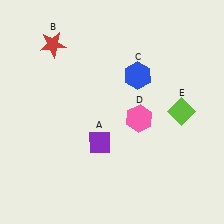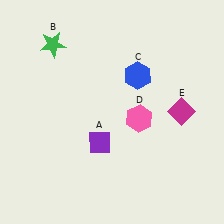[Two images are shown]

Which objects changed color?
B changed from red to green. E changed from lime to magenta.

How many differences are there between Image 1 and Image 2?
There are 2 differences between the two images.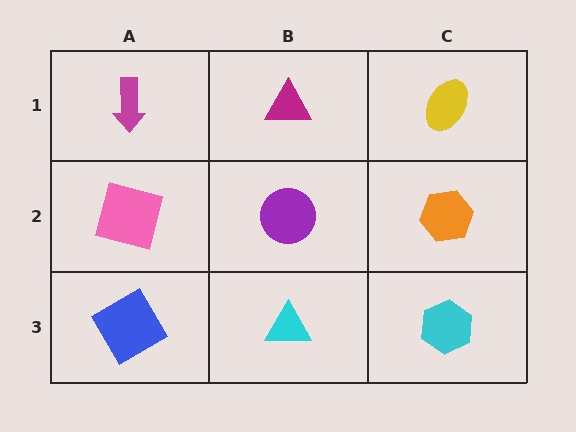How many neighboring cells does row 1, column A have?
2.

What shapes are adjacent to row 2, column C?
A yellow ellipse (row 1, column C), a cyan hexagon (row 3, column C), a purple circle (row 2, column B).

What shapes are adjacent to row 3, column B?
A purple circle (row 2, column B), a blue diamond (row 3, column A), a cyan hexagon (row 3, column C).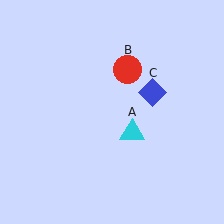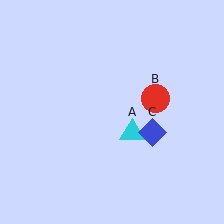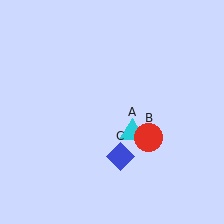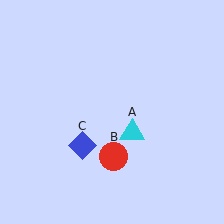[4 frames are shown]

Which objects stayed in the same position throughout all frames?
Cyan triangle (object A) remained stationary.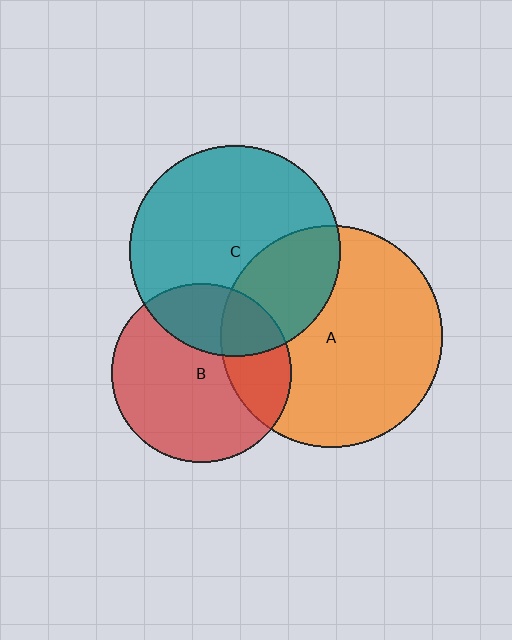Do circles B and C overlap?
Yes.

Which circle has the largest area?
Circle A (orange).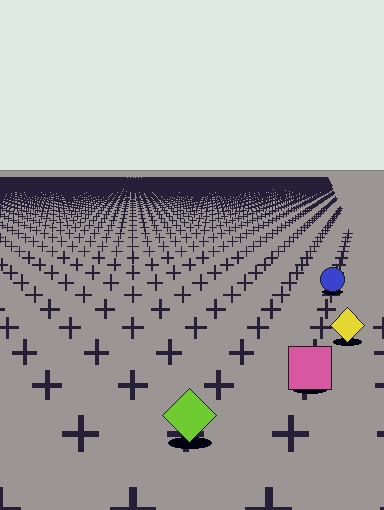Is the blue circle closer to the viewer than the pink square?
No. The pink square is closer — you can tell from the texture gradient: the ground texture is coarser near it.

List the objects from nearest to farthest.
From nearest to farthest: the lime diamond, the pink square, the yellow diamond, the blue circle.